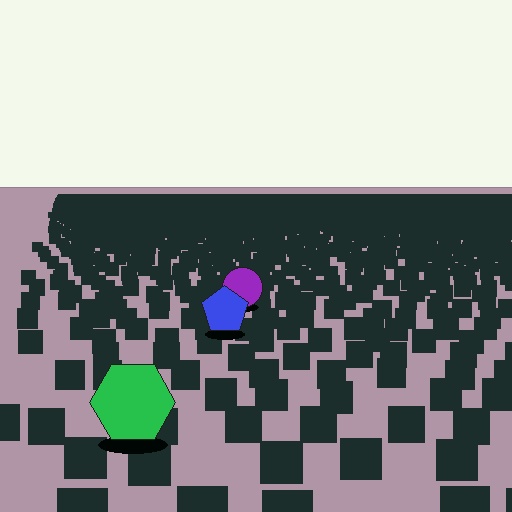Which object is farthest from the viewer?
The purple circle is farthest from the viewer. It appears smaller and the ground texture around it is denser.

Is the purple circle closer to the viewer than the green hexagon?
No. The green hexagon is closer — you can tell from the texture gradient: the ground texture is coarser near it.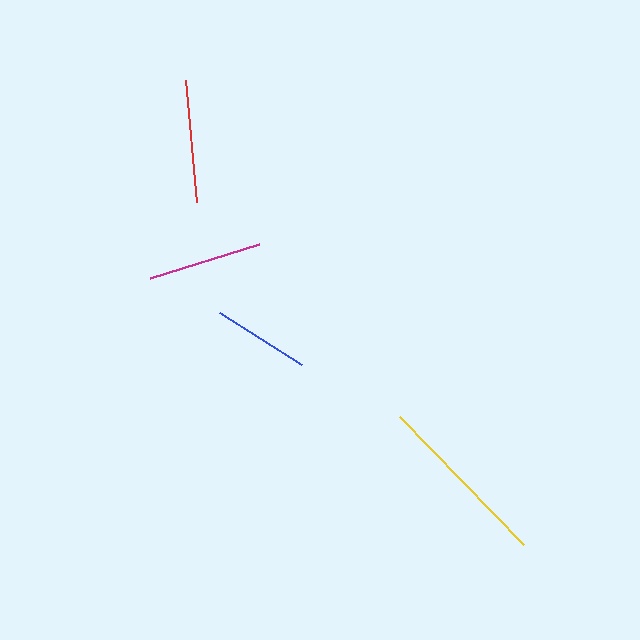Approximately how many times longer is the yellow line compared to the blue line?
The yellow line is approximately 1.8 times the length of the blue line.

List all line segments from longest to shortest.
From longest to shortest: yellow, red, magenta, blue.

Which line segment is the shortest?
The blue line is the shortest at approximately 97 pixels.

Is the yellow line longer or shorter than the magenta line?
The yellow line is longer than the magenta line.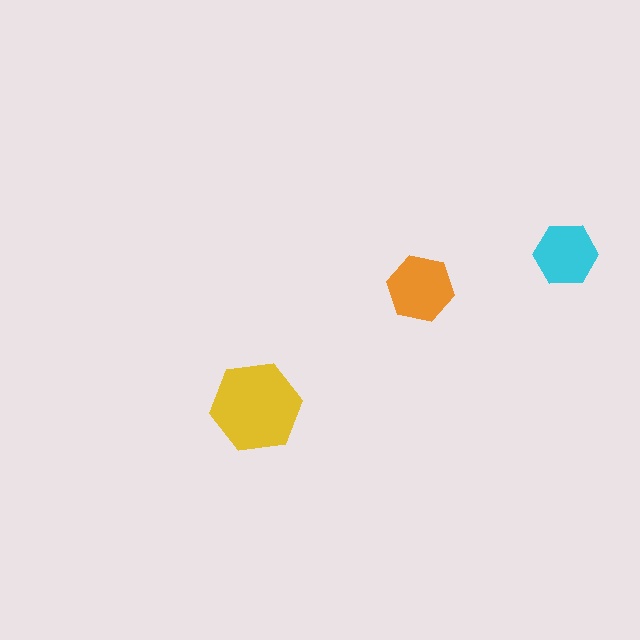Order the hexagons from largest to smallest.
the yellow one, the orange one, the cyan one.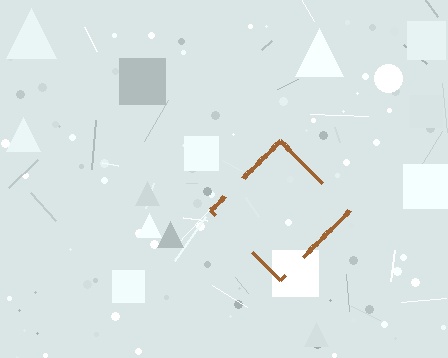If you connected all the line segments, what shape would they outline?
They would outline a diamond.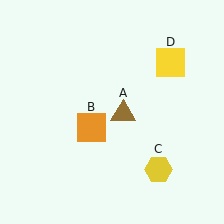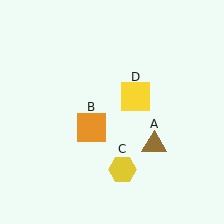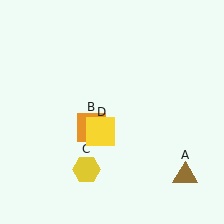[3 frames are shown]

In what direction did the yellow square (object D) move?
The yellow square (object D) moved down and to the left.